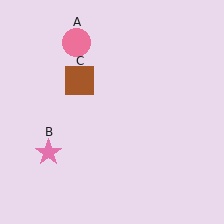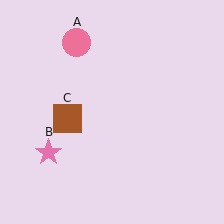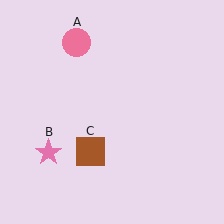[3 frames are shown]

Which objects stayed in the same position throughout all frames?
Pink circle (object A) and pink star (object B) remained stationary.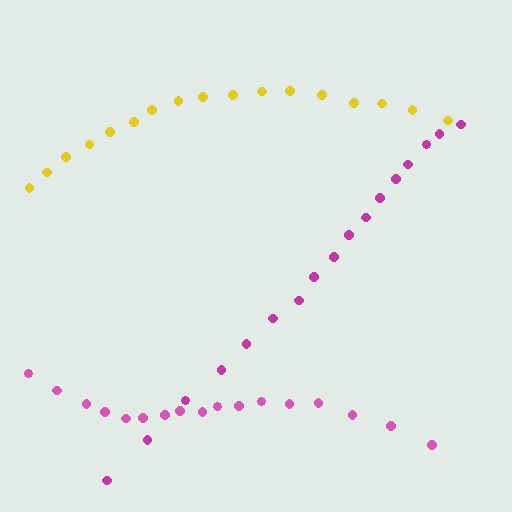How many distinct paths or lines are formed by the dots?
There are 3 distinct paths.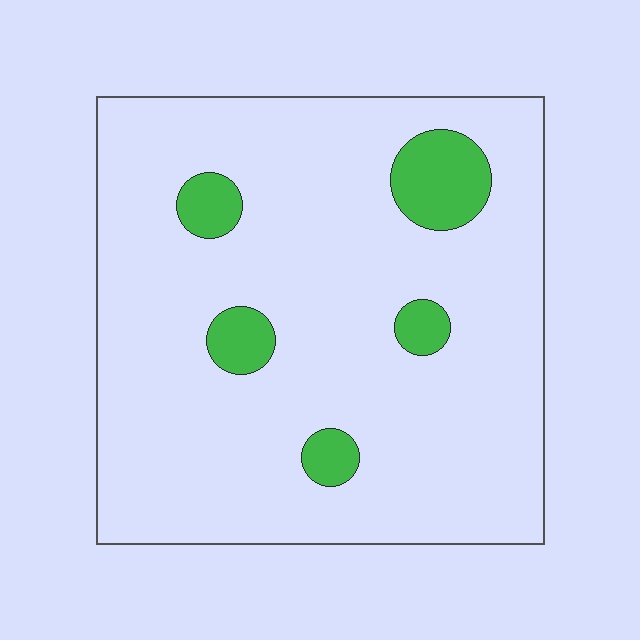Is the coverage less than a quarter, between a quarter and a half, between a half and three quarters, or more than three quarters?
Less than a quarter.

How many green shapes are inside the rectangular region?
5.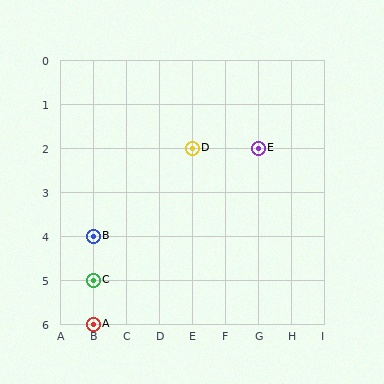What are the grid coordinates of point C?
Point C is at grid coordinates (B, 5).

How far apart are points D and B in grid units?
Points D and B are 3 columns and 2 rows apart (about 3.6 grid units diagonally).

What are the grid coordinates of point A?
Point A is at grid coordinates (B, 6).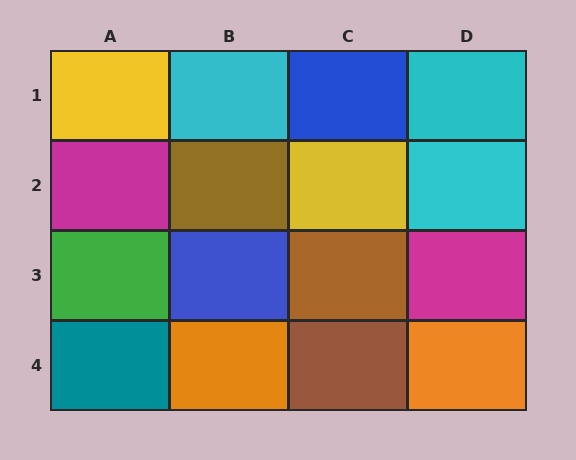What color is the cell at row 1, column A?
Yellow.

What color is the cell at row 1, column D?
Cyan.